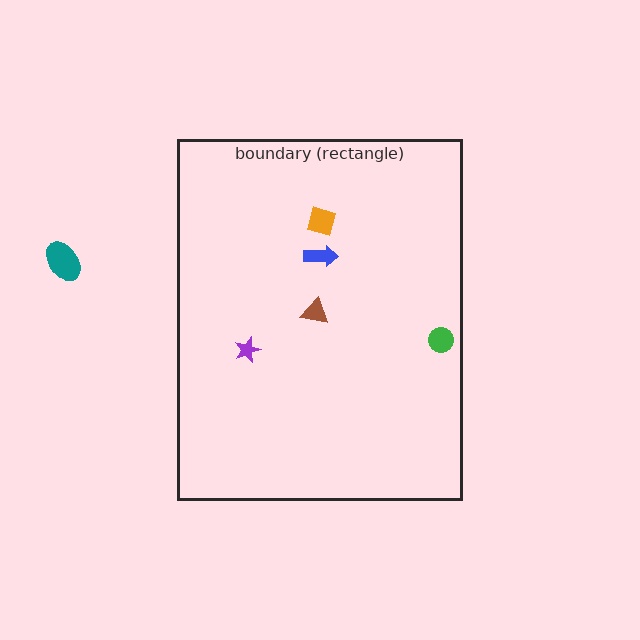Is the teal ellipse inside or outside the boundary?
Outside.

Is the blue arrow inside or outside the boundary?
Inside.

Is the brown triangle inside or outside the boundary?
Inside.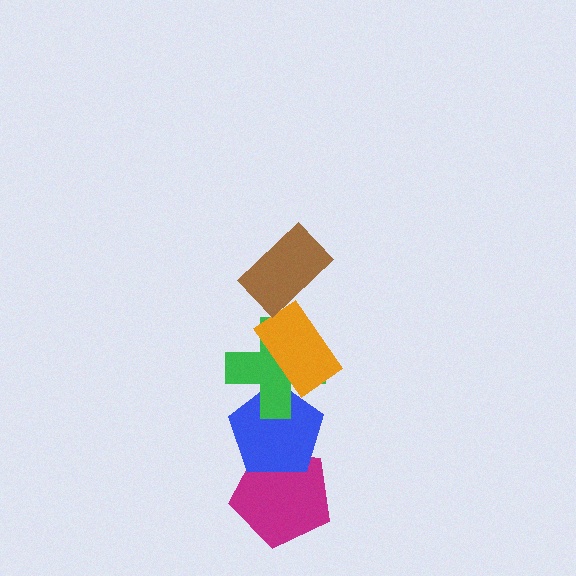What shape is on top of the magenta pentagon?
The blue pentagon is on top of the magenta pentagon.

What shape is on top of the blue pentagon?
The green cross is on top of the blue pentagon.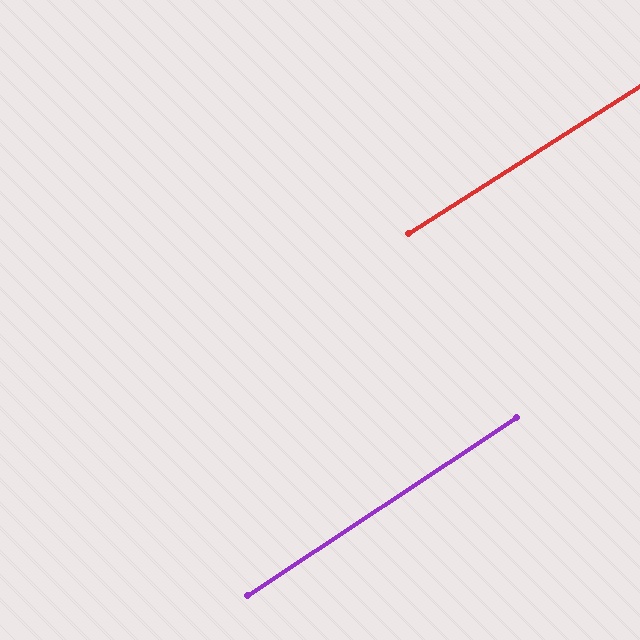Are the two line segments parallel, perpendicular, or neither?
Parallel — their directions differ by only 1.0°.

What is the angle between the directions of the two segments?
Approximately 1 degree.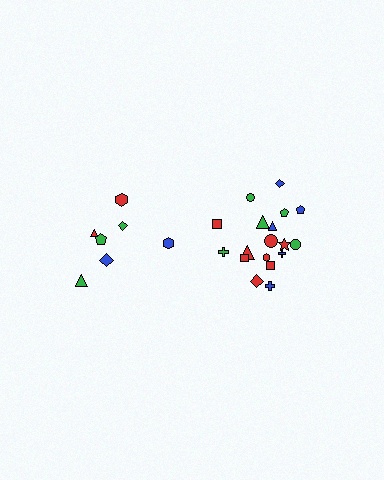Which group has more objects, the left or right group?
The right group.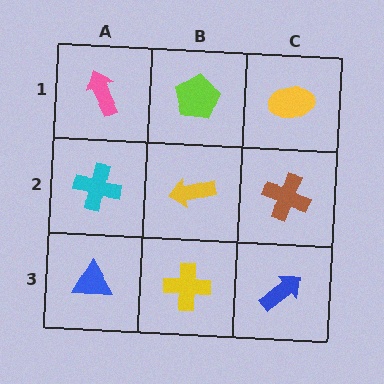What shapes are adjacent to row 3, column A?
A cyan cross (row 2, column A), a yellow cross (row 3, column B).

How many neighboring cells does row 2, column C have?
3.